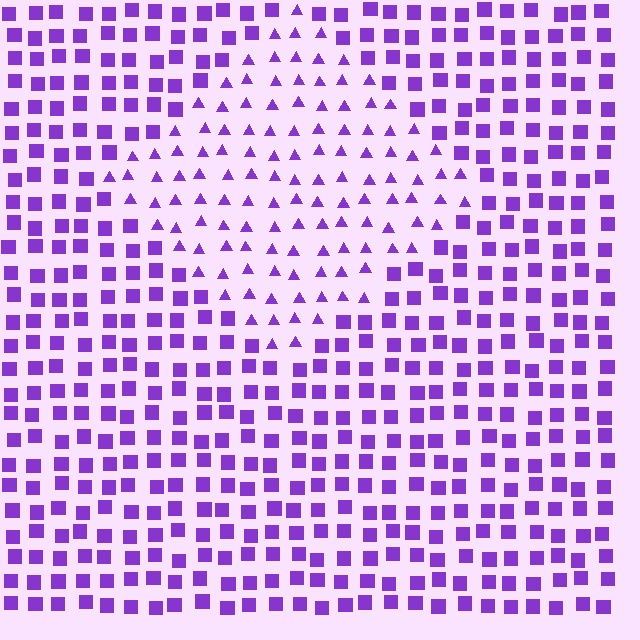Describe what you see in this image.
The image is filled with small purple elements arranged in a uniform grid. A diamond-shaped region contains triangles, while the surrounding area contains squares. The boundary is defined purely by the change in element shape.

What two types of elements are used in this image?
The image uses triangles inside the diamond region and squares outside it.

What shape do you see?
I see a diamond.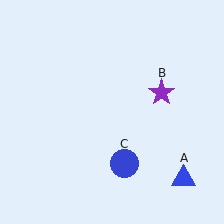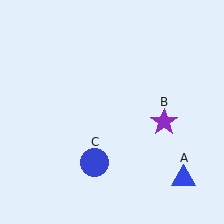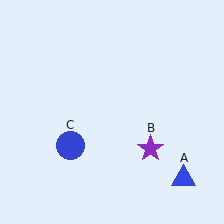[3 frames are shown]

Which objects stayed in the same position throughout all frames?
Blue triangle (object A) remained stationary.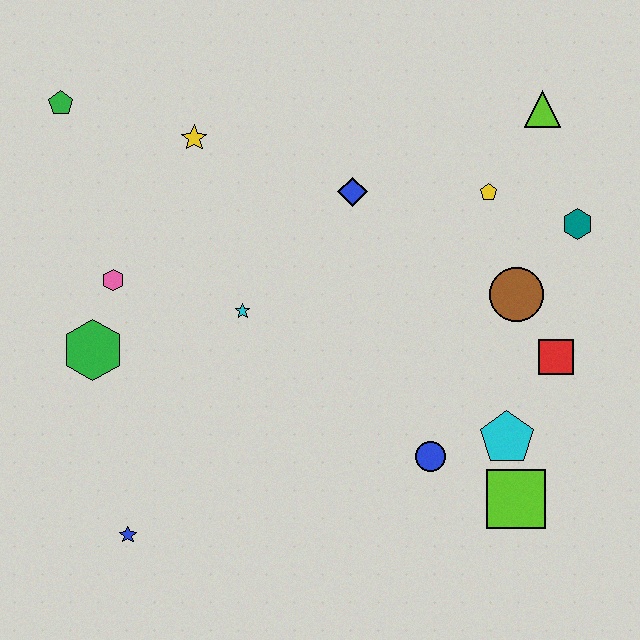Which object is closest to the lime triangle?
The yellow pentagon is closest to the lime triangle.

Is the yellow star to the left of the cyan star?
Yes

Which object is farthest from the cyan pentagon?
The green pentagon is farthest from the cyan pentagon.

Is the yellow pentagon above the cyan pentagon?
Yes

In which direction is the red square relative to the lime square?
The red square is above the lime square.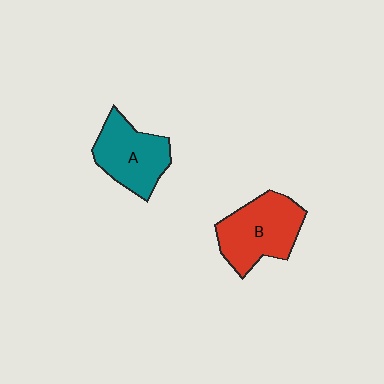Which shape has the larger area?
Shape B (red).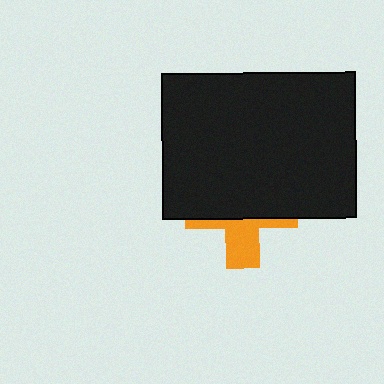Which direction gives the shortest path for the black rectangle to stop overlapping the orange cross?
Moving up gives the shortest separation.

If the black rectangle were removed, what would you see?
You would see the complete orange cross.